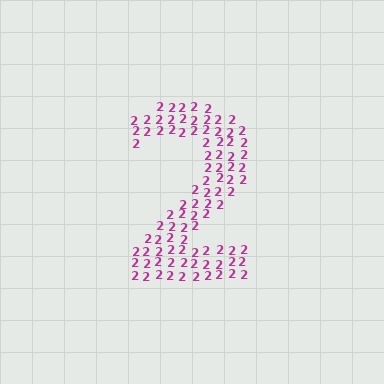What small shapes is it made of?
It is made of small digit 2's.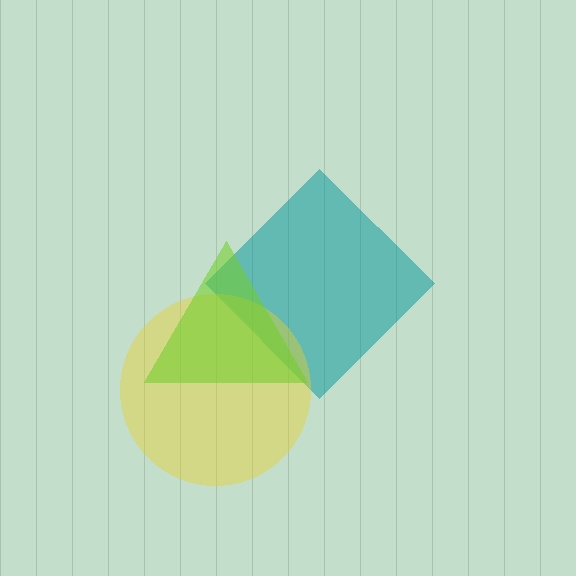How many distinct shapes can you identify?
There are 3 distinct shapes: a teal diamond, a yellow circle, a lime triangle.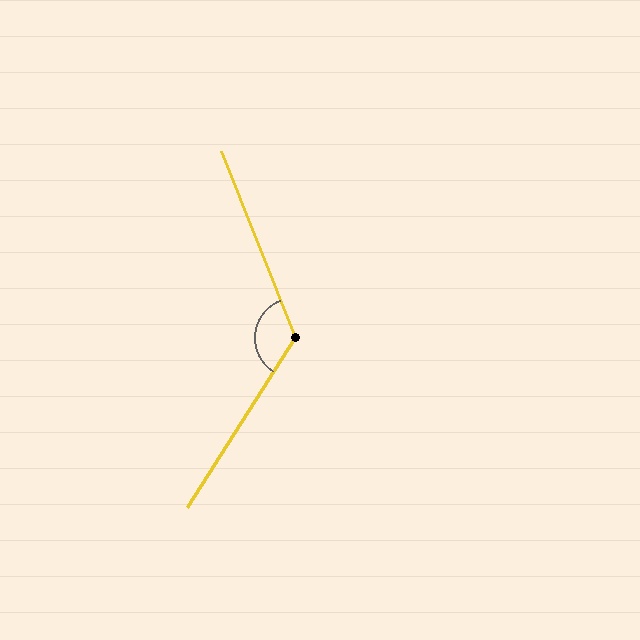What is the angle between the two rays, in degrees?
Approximately 126 degrees.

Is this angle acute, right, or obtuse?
It is obtuse.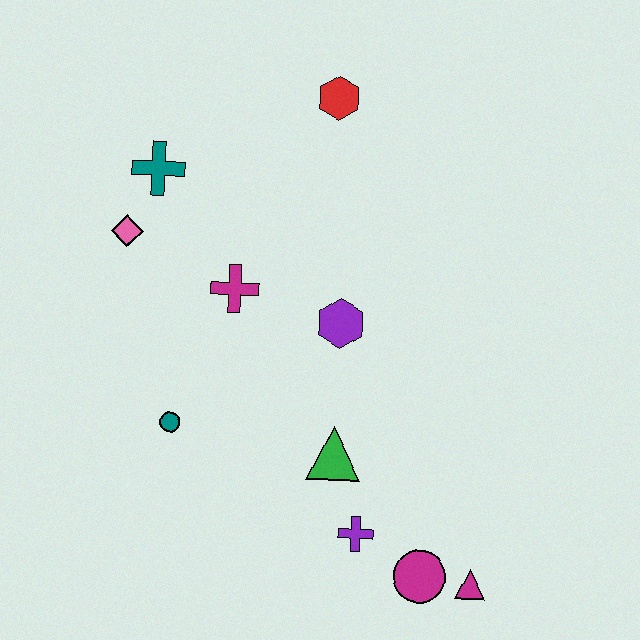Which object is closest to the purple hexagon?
The magenta cross is closest to the purple hexagon.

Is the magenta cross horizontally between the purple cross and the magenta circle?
No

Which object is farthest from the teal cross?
The magenta triangle is farthest from the teal cross.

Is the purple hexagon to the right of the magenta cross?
Yes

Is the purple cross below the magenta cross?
Yes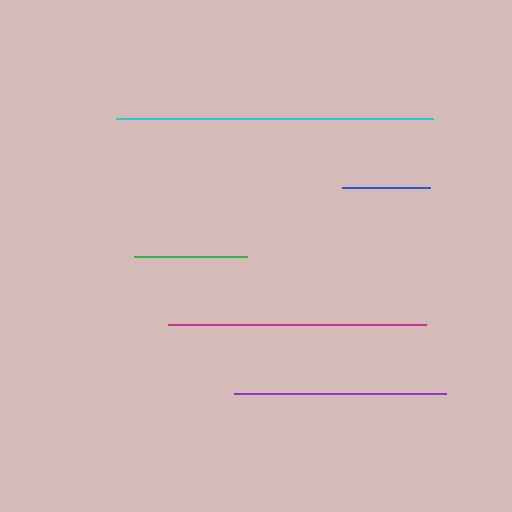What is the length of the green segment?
The green segment is approximately 113 pixels long.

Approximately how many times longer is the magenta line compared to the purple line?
The magenta line is approximately 1.2 times the length of the purple line.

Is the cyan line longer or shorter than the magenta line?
The cyan line is longer than the magenta line.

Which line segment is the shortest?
The blue line is the shortest at approximately 88 pixels.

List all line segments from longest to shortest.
From longest to shortest: cyan, magenta, purple, green, blue.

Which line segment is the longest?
The cyan line is the longest at approximately 317 pixels.